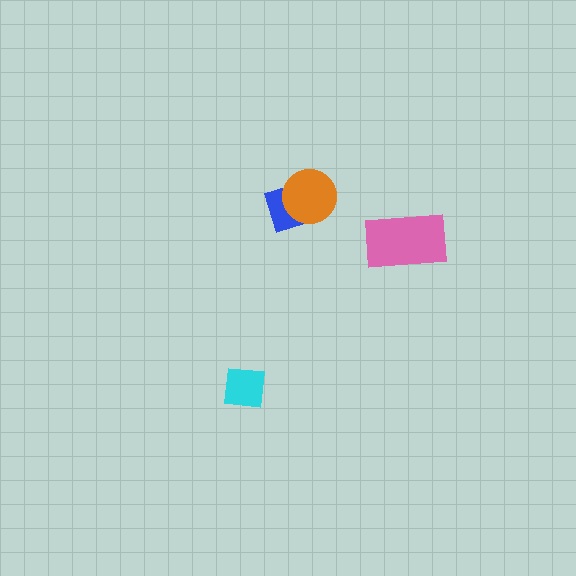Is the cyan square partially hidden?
No, no other shape covers it.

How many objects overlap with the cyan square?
0 objects overlap with the cyan square.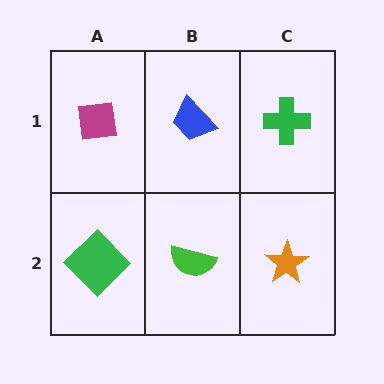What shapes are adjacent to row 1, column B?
A green semicircle (row 2, column B), a magenta square (row 1, column A), a green cross (row 1, column C).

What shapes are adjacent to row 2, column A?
A magenta square (row 1, column A), a green semicircle (row 2, column B).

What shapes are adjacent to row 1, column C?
An orange star (row 2, column C), a blue trapezoid (row 1, column B).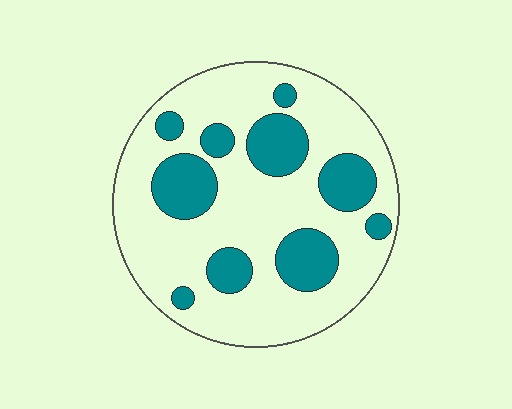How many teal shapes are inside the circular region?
10.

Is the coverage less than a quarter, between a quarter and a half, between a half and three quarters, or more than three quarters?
Between a quarter and a half.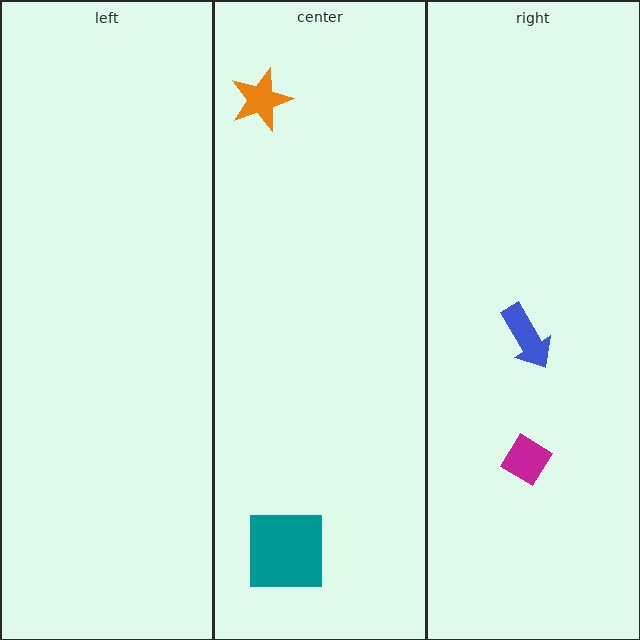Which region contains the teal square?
The center region.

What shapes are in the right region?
The blue arrow, the magenta diamond.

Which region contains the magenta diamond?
The right region.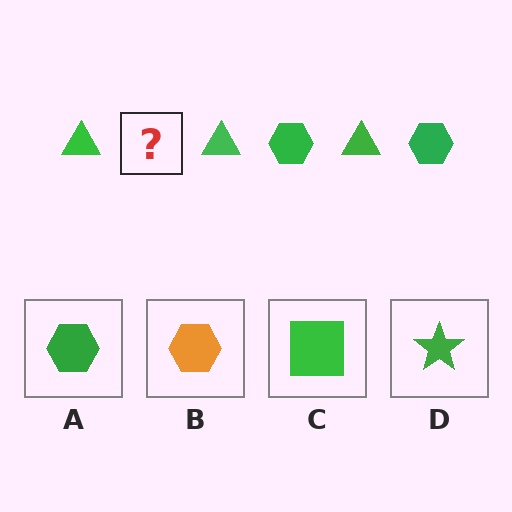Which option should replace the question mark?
Option A.